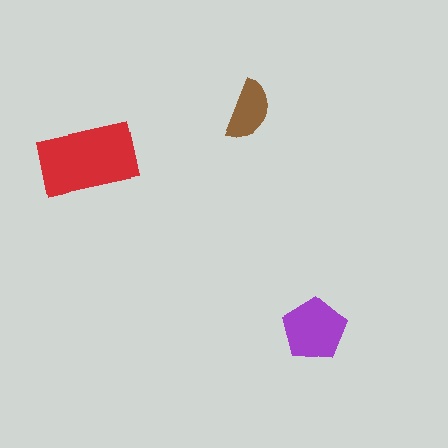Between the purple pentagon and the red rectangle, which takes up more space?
The red rectangle.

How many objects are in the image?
There are 3 objects in the image.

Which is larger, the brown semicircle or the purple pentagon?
The purple pentagon.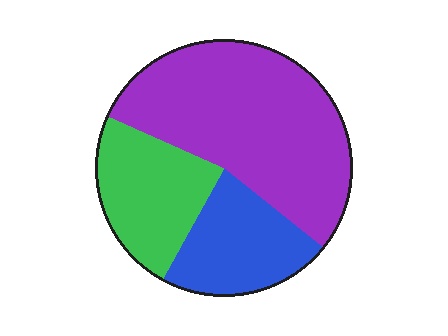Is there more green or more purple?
Purple.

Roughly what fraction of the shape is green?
Green covers about 25% of the shape.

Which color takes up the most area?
Purple, at roughly 55%.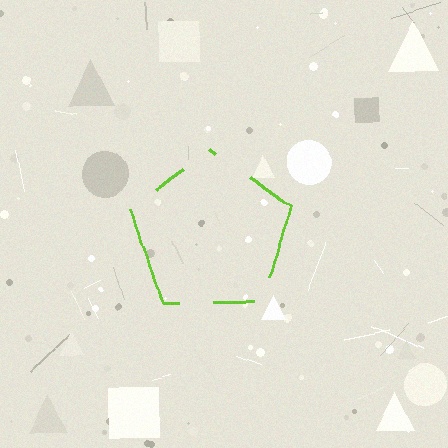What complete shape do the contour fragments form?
The contour fragments form a pentagon.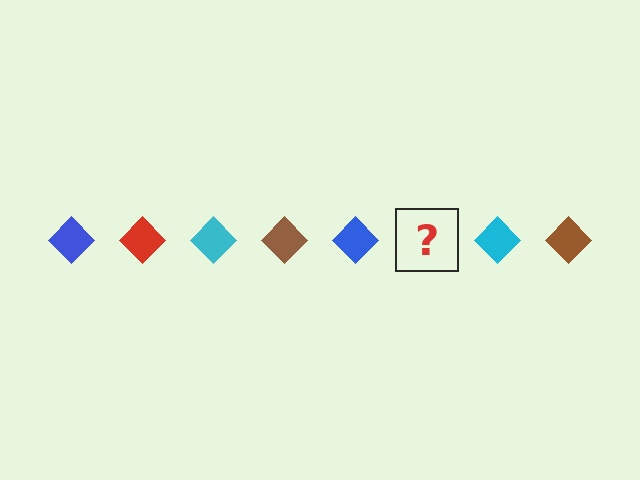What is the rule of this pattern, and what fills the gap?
The rule is that the pattern cycles through blue, red, cyan, brown diamonds. The gap should be filled with a red diamond.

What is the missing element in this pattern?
The missing element is a red diamond.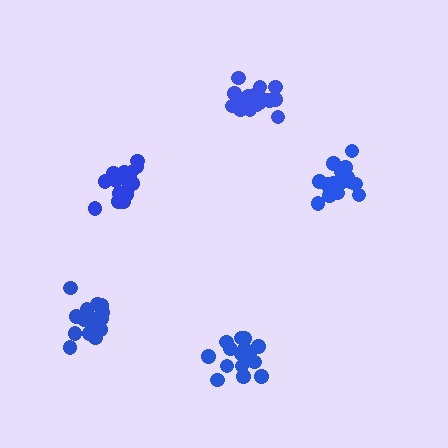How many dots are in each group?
Group 1: 19 dots, Group 2: 21 dots, Group 3: 18 dots, Group 4: 16 dots, Group 5: 17 dots (91 total).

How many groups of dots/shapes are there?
There are 5 groups.